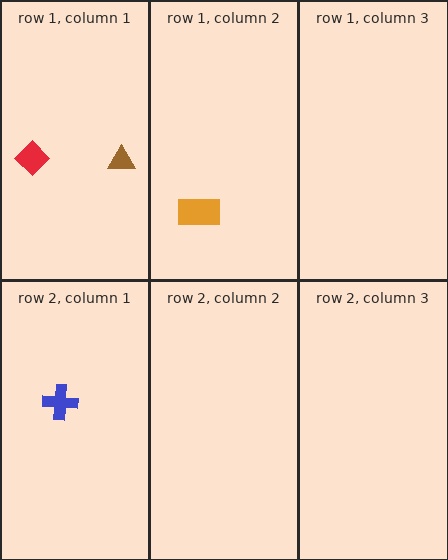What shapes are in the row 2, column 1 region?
The blue cross.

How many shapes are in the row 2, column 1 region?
1.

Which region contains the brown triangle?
The row 1, column 1 region.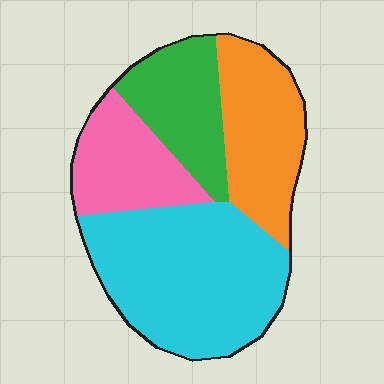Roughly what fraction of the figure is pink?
Pink takes up about one sixth (1/6) of the figure.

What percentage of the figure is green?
Green takes up about one sixth (1/6) of the figure.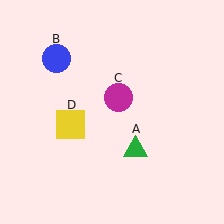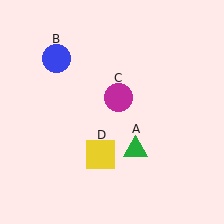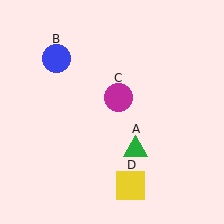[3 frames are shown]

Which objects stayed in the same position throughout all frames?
Green triangle (object A) and blue circle (object B) and magenta circle (object C) remained stationary.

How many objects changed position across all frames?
1 object changed position: yellow square (object D).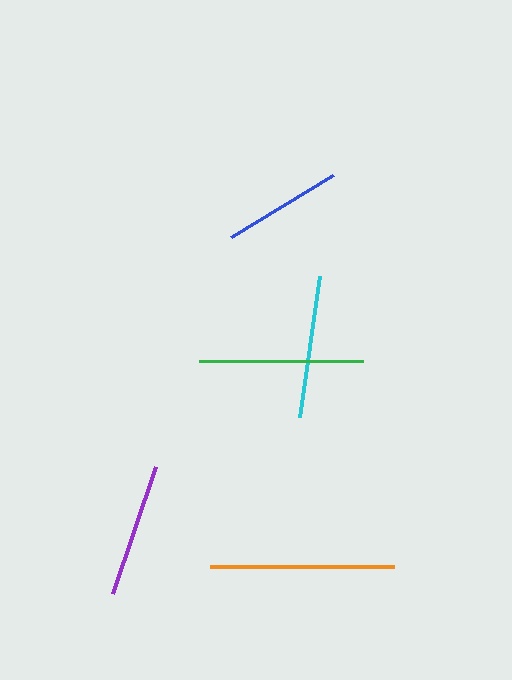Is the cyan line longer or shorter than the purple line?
The cyan line is longer than the purple line.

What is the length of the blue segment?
The blue segment is approximately 119 pixels long.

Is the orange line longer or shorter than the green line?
The orange line is longer than the green line.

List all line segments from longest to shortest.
From longest to shortest: orange, green, cyan, purple, blue.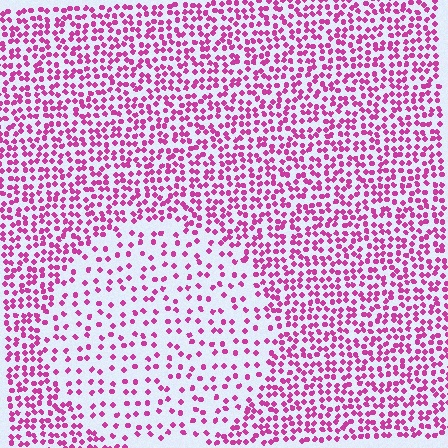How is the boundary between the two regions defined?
The boundary is defined by a change in element density (approximately 2.2x ratio). All elements are the same color, size, and shape.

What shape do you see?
I see a circle.